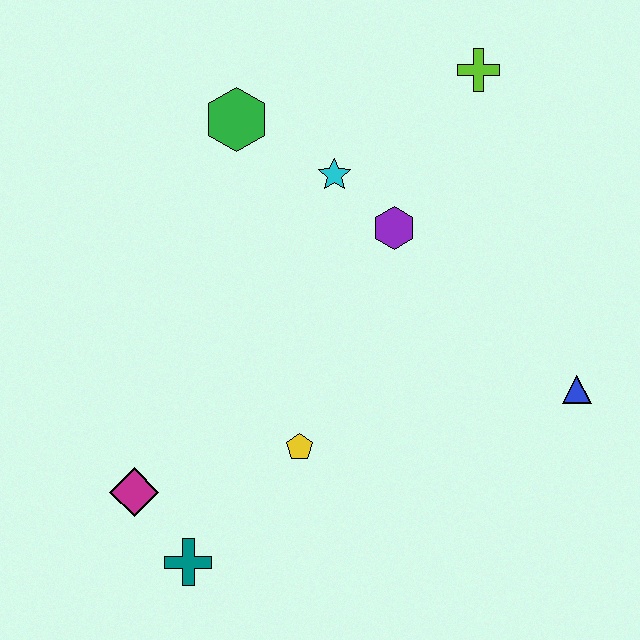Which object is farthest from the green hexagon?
The teal cross is farthest from the green hexagon.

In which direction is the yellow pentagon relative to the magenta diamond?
The yellow pentagon is to the right of the magenta diamond.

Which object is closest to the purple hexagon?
The cyan star is closest to the purple hexagon.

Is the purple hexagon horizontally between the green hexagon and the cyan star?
No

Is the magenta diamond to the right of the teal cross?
No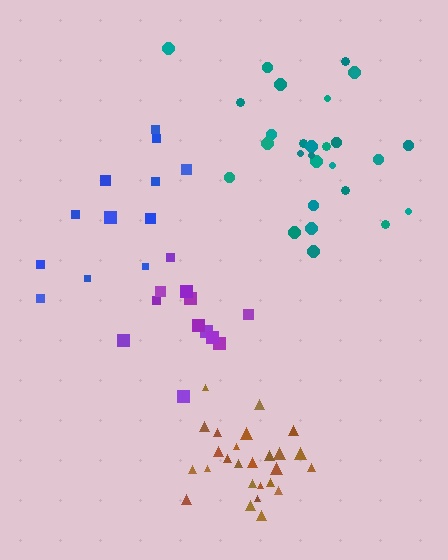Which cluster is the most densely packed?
Brown.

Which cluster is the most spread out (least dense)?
Blue.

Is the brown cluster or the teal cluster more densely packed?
Brown.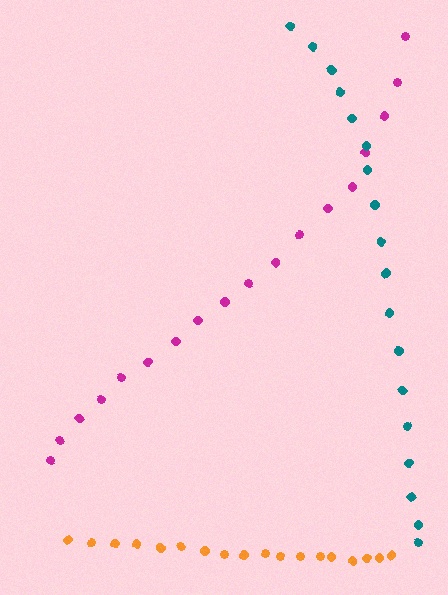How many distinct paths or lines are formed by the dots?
There are 3 distinct paths.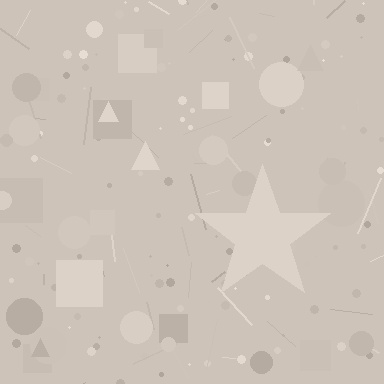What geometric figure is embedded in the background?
A star is embedded in the background.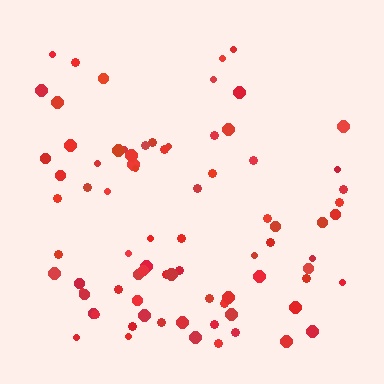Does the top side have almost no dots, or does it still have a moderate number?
Still a moderate number, just noticeably fewer than the bottom.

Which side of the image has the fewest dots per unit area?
The top.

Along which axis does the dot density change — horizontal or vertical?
Vertical.